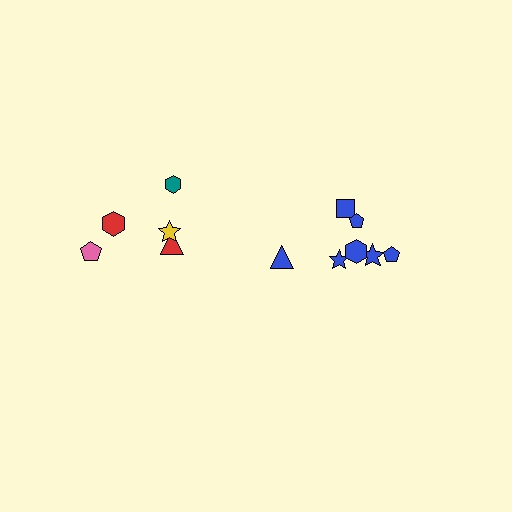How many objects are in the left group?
There are 5 objects.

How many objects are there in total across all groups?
There are 12 objects.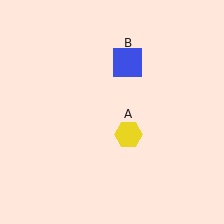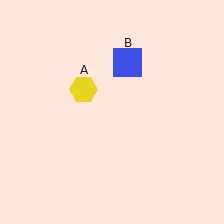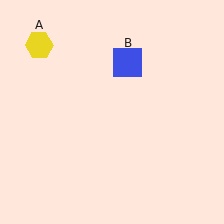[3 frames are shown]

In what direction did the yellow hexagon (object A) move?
The yellow hexagon (object A) moved up and to the left.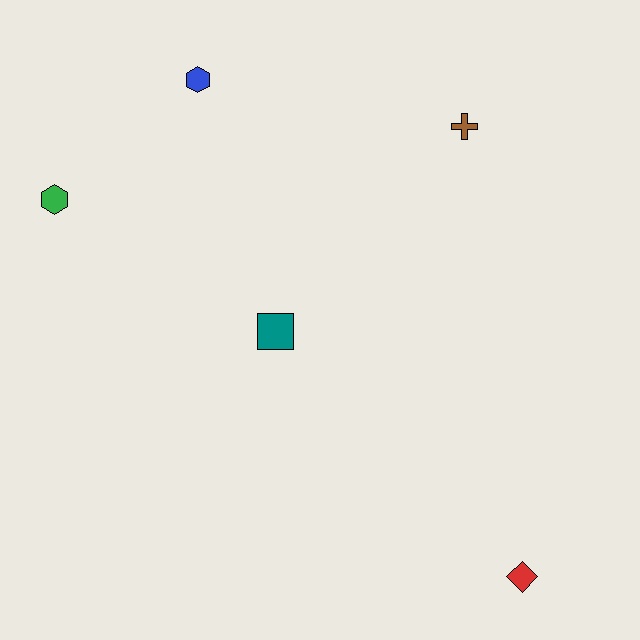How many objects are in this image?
There are 5 objects.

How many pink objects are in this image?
There are no pink objects.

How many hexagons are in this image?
There are 2 hexagons.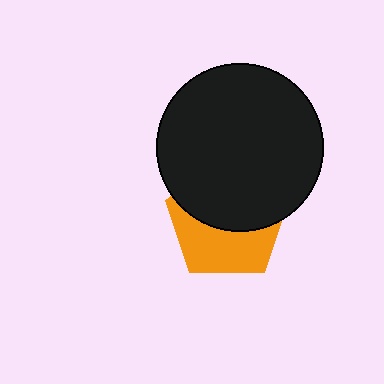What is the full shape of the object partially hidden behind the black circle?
The partially hidden object is an orange pentagon.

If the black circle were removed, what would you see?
You would see the complete orange pentagon.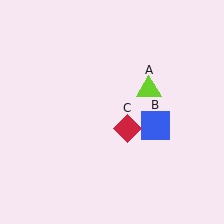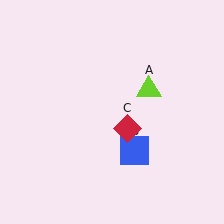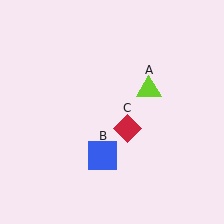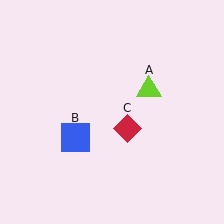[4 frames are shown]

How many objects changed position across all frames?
1 object changed position: blue square (object B).